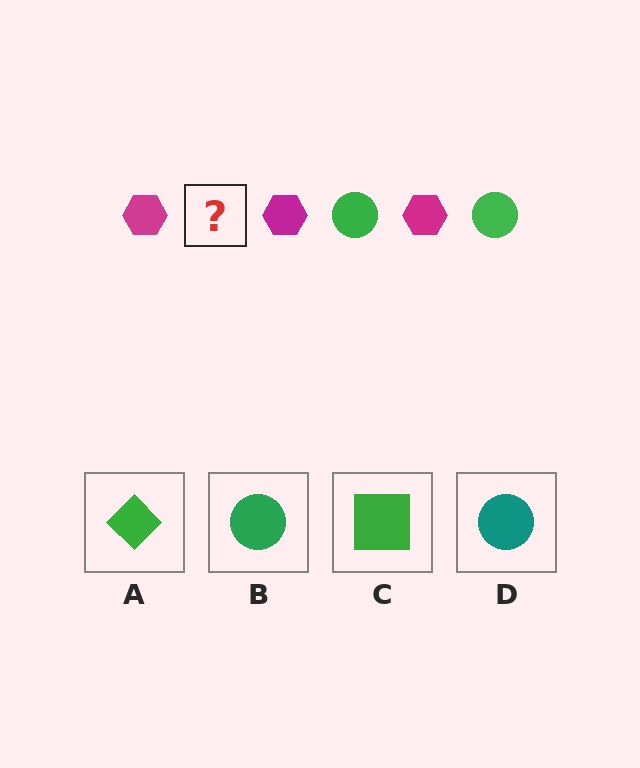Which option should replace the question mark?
Option B.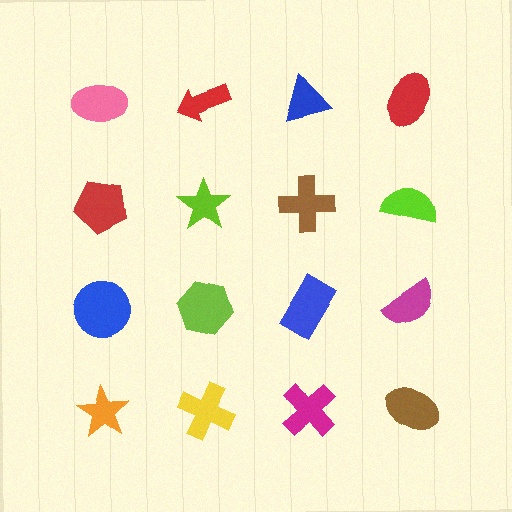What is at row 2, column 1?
A red pentagon.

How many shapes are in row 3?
4 shapes.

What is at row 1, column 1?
A pink ellipse.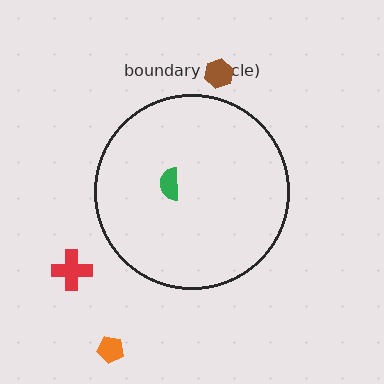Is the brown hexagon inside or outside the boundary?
Outside.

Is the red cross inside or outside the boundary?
Outside.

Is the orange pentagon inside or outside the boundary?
Outside.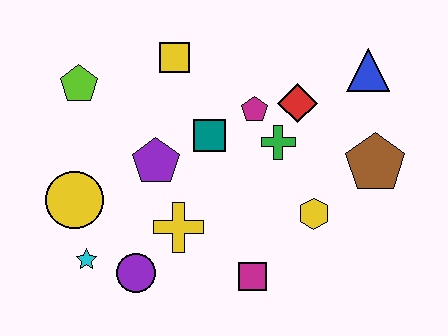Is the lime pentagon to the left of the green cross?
Yes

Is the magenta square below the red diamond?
Yes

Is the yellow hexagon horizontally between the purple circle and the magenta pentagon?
No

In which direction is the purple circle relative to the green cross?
The purple circle is to the left of the green cross.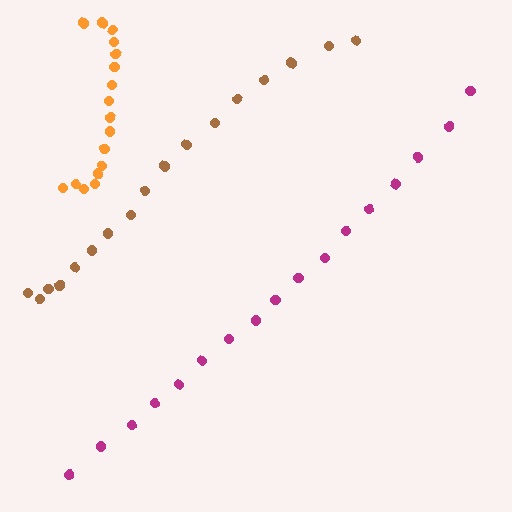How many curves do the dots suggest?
There are 3 distinct paths.